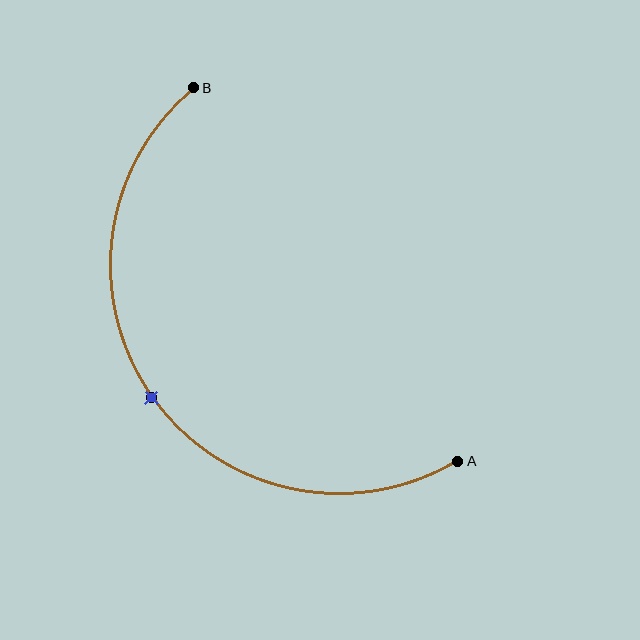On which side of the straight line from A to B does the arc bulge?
The arc bulges below and to the left of the straight line connecting A and B.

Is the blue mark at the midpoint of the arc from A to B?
Yes. The blue mark lies on the arc at equal arc-length from both A and B — it is the arc midpoint.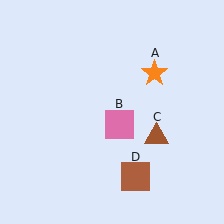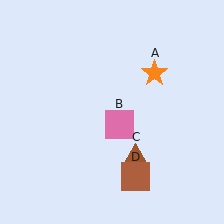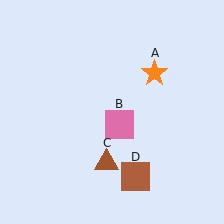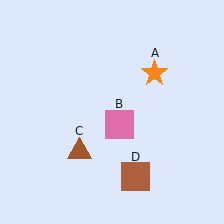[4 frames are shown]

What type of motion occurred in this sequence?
The brown triangle (object C) rotated clockwise around the center of the scene.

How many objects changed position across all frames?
1 object changed position: brown triangle (object C).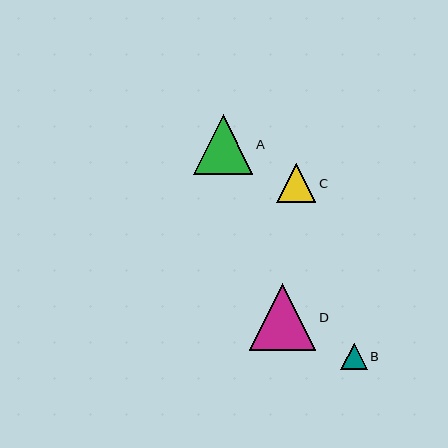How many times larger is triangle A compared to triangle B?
Triangle A is approximately 2.3 times the size of triangle B.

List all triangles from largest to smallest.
From largest to smallest: D, A, C, B.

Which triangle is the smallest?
Triangle B is the smallest with a size of approximately 26 pixels.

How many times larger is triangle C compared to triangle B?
Triangle C is approximately 1.5 times the size of triangle B.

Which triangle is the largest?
Triangle D is the largest with a size of approximately 67 pixels.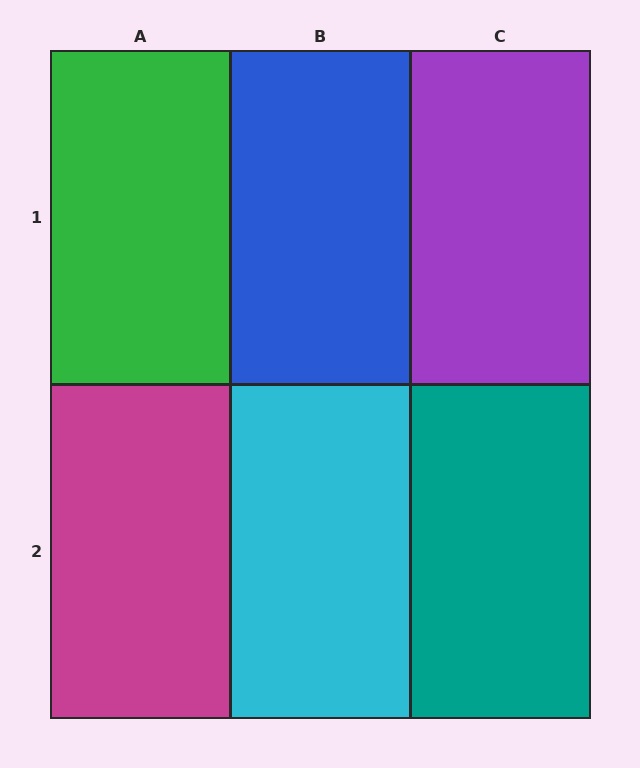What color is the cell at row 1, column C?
Purple.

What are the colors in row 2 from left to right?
Magenta, cyan, teal.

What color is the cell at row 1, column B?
Blue.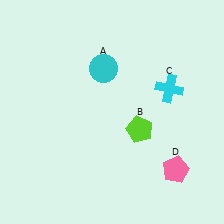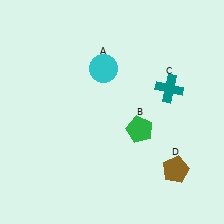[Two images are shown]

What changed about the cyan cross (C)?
In Image 1, C is cyan. In Image 2, it changed to teal.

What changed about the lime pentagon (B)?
In Image 1, B is lime. In Image 2, it changed to green.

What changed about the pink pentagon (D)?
In Image 1, D is pink. In Image 2, it changed to brown.